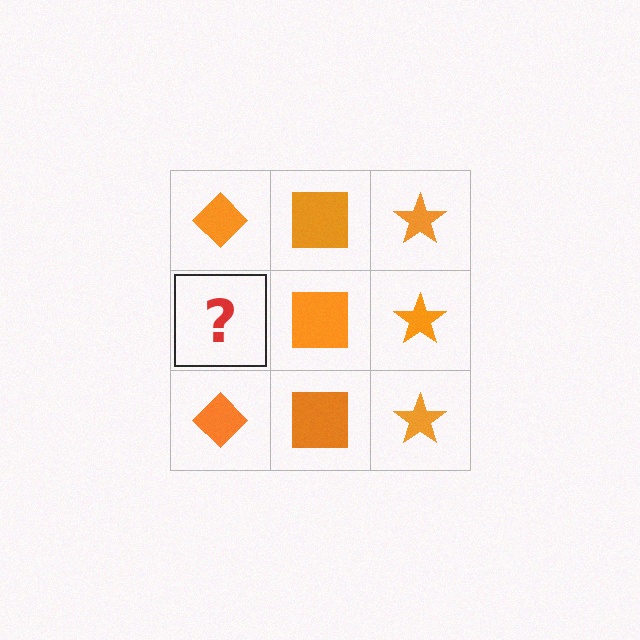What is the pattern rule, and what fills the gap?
The rule is that each column has a consistent shape. The gap should be filled with an orange diamond.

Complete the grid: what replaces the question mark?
The question mark should be replaced with an orange diamond.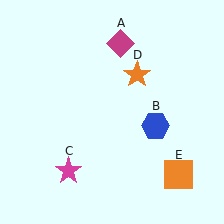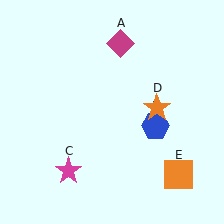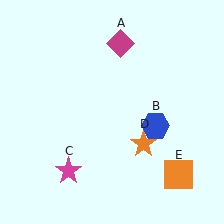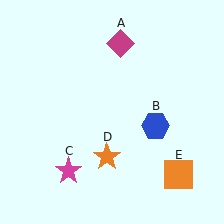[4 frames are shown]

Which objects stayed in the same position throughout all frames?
Magenta diamond (object A) and blue hexagon (object B) and magenta star (object C) and orange square (object E) remained stationary.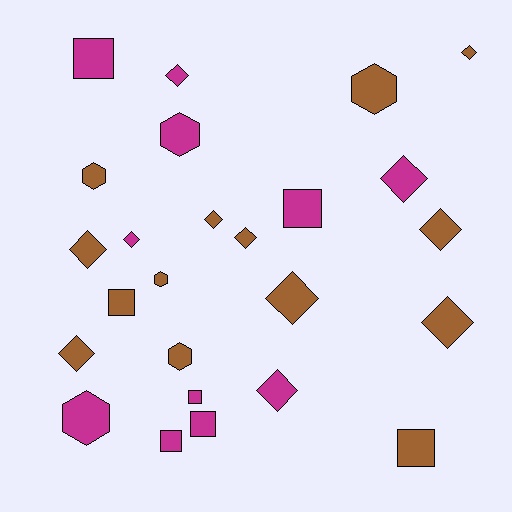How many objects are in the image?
There are 25 objects.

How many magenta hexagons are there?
There are 2 magenta hexagons.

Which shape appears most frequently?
Diamond, with 12 objects.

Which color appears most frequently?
Brown, with 14 objects.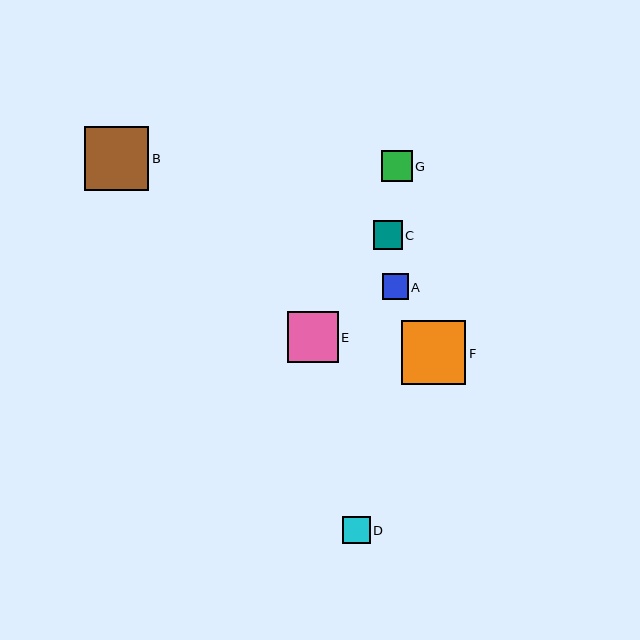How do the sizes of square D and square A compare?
Square D and square A are approximately the same size.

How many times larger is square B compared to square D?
Square B is approximately 2.3 times the size of square D.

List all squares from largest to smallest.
From largest to smallest: F, B, E, G, C, D, A.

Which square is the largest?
Square F is the largest with a size of approximately 64 pixels.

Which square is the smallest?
Square A is the smallest with a size of approximately 25 pixels.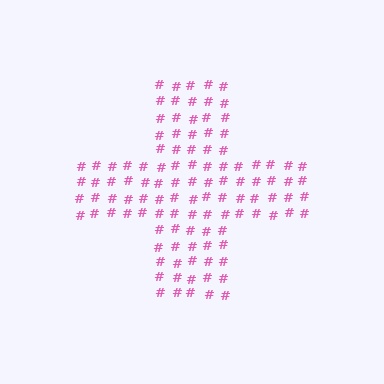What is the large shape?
The large shape is a cross.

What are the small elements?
The small elements are hash symbols.